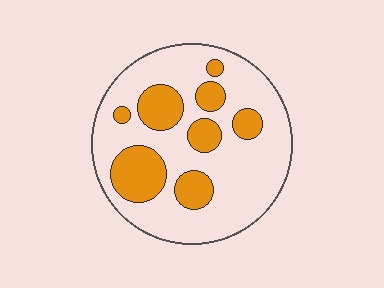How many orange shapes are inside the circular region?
8.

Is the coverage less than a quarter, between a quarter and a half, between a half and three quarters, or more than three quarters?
Between a quarter and a half.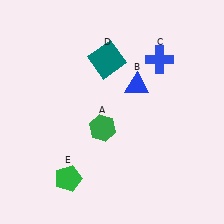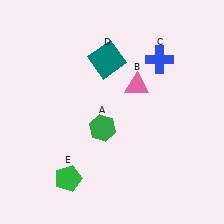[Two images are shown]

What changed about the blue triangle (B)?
In Image 1, B is blue. In Image 2, it changed to pink.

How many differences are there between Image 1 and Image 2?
There is 1 difference between the two images.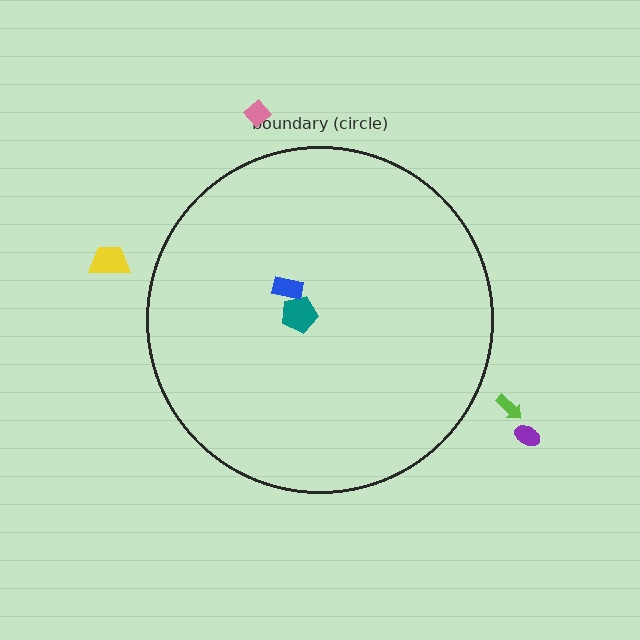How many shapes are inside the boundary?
2 inside, 4 outside.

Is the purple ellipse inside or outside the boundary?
Outside.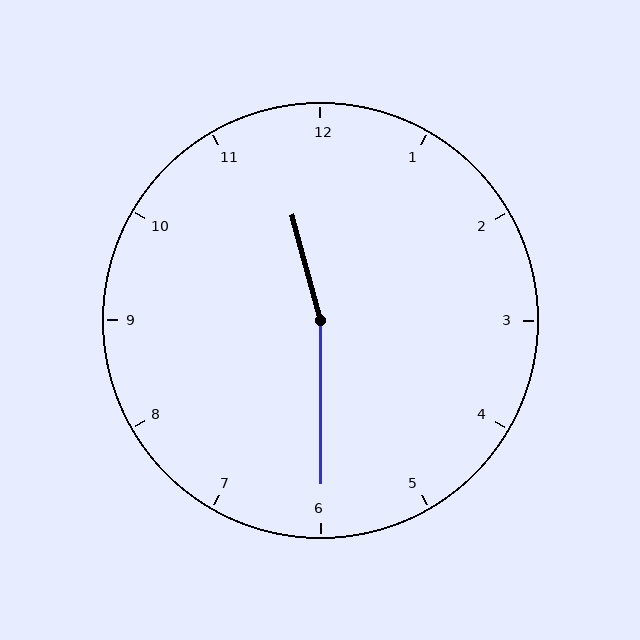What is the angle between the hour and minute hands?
Approximately 165 degrees.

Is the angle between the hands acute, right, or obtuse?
It is obtuse.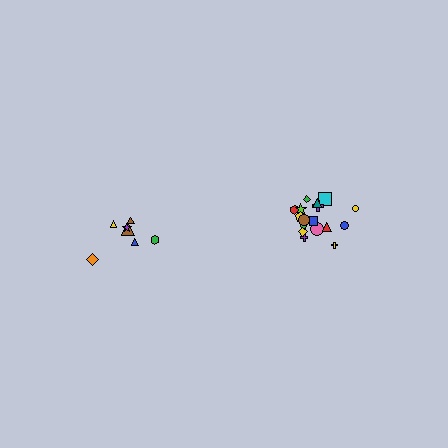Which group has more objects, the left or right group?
The right group.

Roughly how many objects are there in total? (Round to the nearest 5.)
Roughly 25 objects in total.